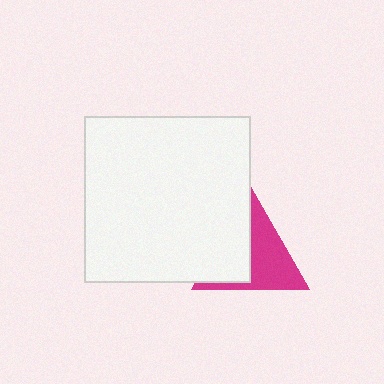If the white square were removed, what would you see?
You would see the complete magenta triangle.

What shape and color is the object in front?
The object in front is a white square.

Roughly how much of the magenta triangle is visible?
About half of it is visible (roughly 54%).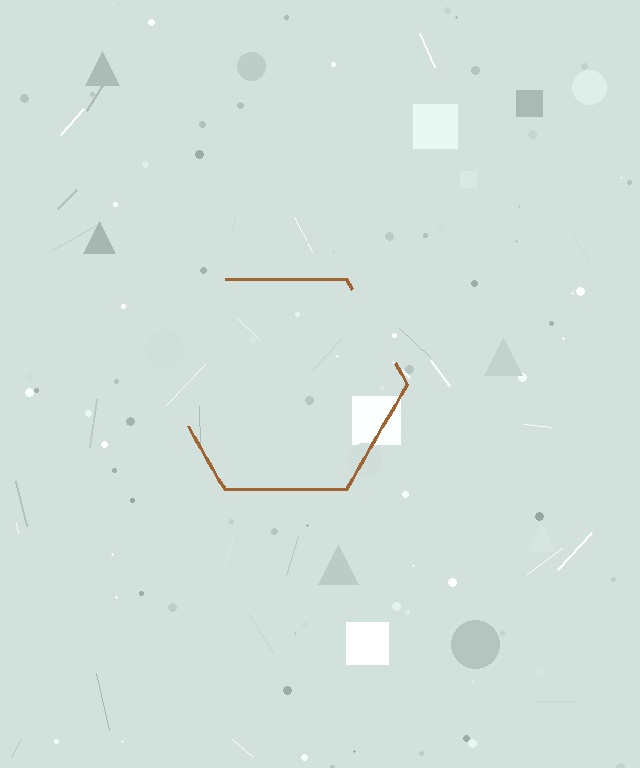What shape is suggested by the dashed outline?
The dashed outline suggests a hexagon.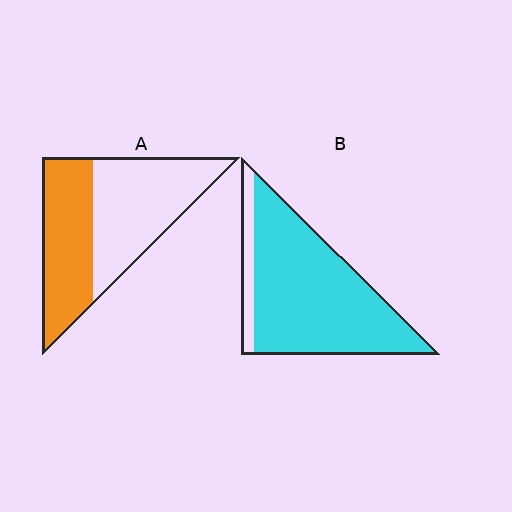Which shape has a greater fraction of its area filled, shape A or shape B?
Shape B.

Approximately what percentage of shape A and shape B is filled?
A is approximately 45% and B is approximately 85%.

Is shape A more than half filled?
No.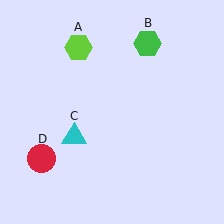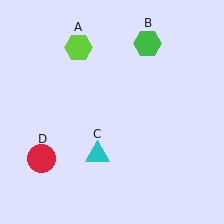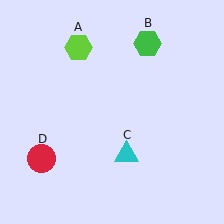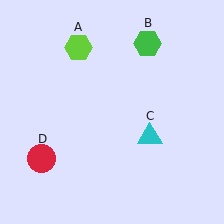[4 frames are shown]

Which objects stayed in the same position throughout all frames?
Lime hexagon (object A) and green hexagon (object B) and red circle (object D) remained stationary.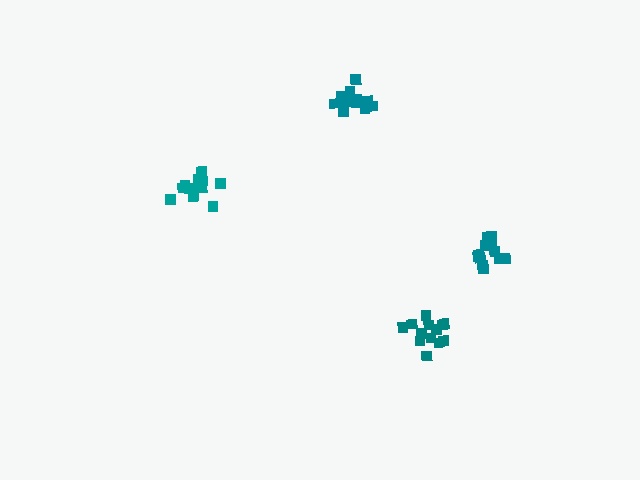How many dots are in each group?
Group 1: 13 dots, Group 2: 17 dots, Group 3: 14 dots, Group 4: 15 dots (59 total).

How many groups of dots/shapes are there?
There are 4 groups.